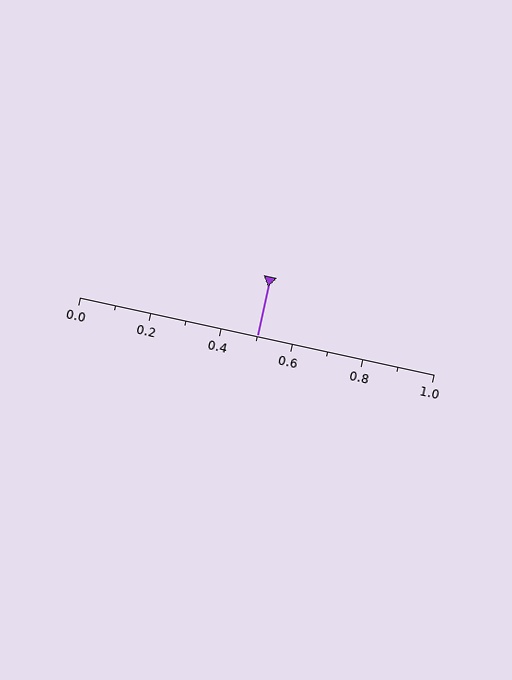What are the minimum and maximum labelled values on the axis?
The axis runs from 0.0 to 1.0.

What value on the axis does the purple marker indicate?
The marker indicates approximately 0.5.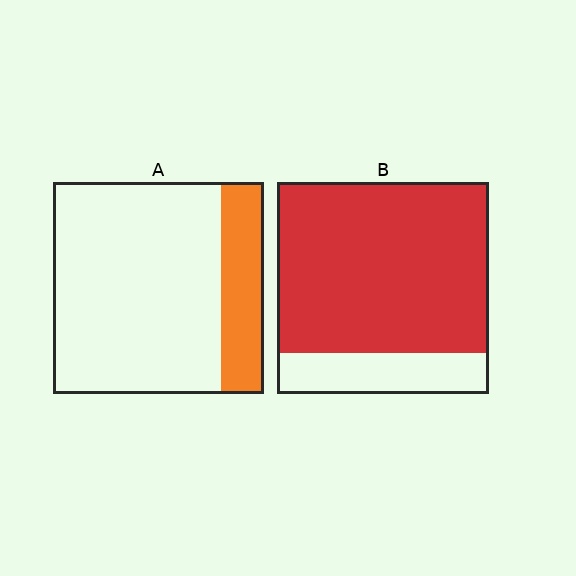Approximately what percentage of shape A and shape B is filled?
A is approximately 20% and B is approximately 80%.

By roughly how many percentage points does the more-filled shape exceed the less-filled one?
By roughly 60 percentage points (B over A).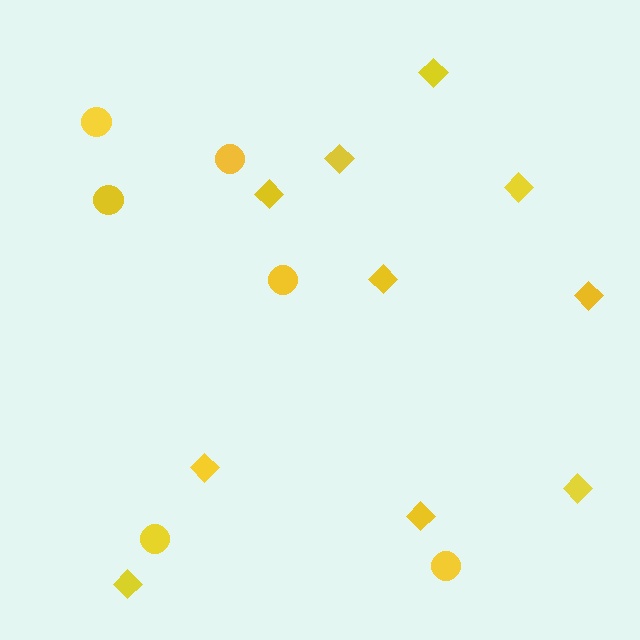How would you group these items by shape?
There are 2 groups: one group of circles (6) and one group of diamonds (10).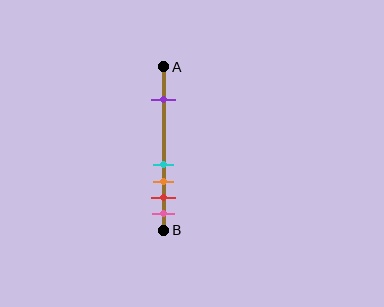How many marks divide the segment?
There are 5 marks dividing the segment.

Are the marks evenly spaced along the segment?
No, the marks are not evenly spaced.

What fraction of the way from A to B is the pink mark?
The pink mark is approximately 90% (0.9) of the way from A to B.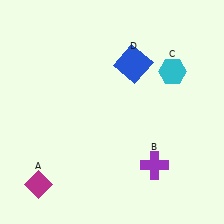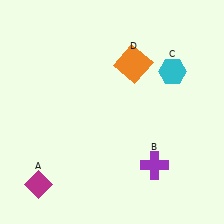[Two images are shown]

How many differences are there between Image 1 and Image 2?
There is 1 difference between the two images.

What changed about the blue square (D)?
In Image 1, D is blue. In Image 2, it changed to orange.